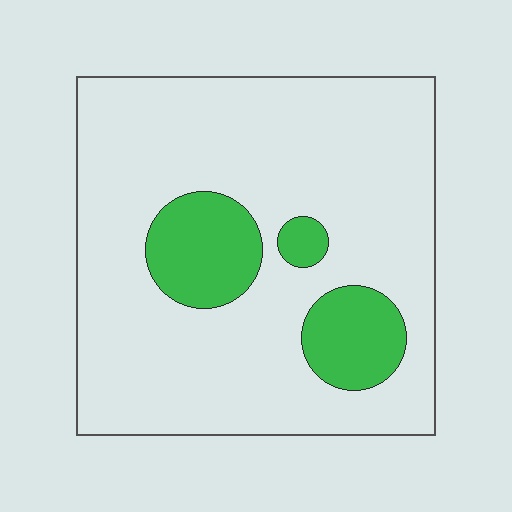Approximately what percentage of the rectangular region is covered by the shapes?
Approximately 15%.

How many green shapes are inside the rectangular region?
3.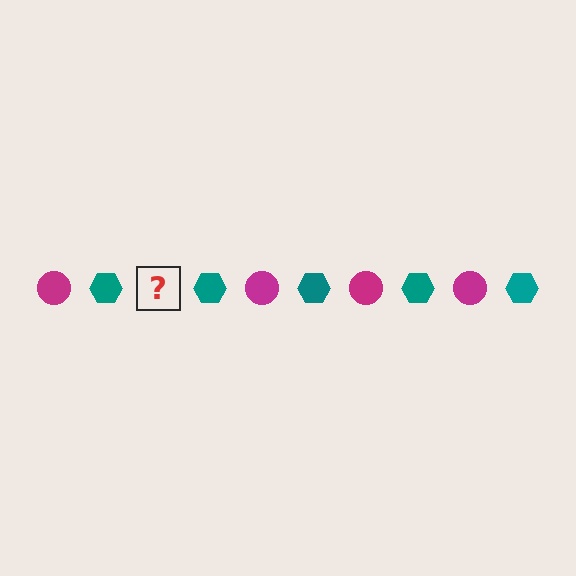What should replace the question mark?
The question mark should be replaced with a magenta circle.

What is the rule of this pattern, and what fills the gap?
The rule is that the pattern alternates between magenta circle and teal hexagon. The gap should be filled with a magenta circle.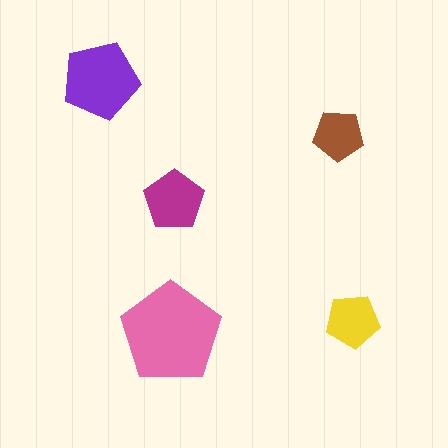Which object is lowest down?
The pink pentagon is bottommost.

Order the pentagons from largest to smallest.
the pink one, the purple one, the magenta one, the yellow one, the brown one.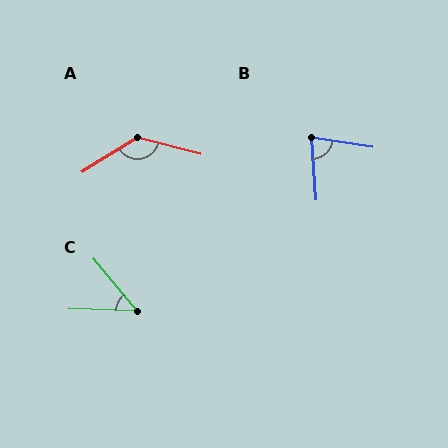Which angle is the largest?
A, at approximately 133 degrees.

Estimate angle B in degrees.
Approximately 77 degrees.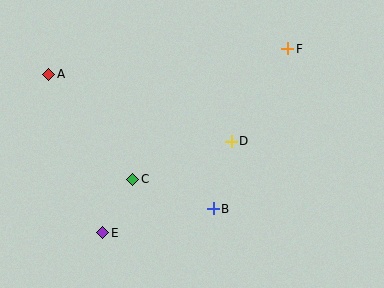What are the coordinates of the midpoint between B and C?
The midpoint between B and C is at (173, 194).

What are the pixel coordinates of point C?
Point C is at (133, 179).